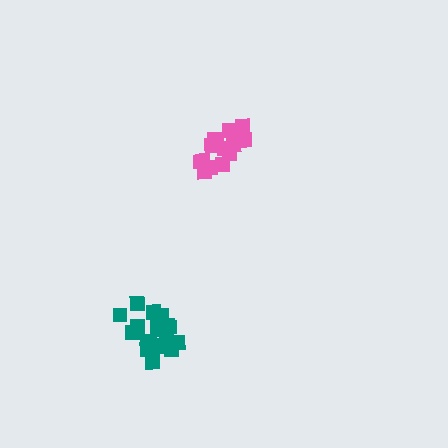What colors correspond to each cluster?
The clusters are colored: pink, teal.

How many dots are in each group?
Group 1: 15 dots, Group 2: 20 dots (35 total).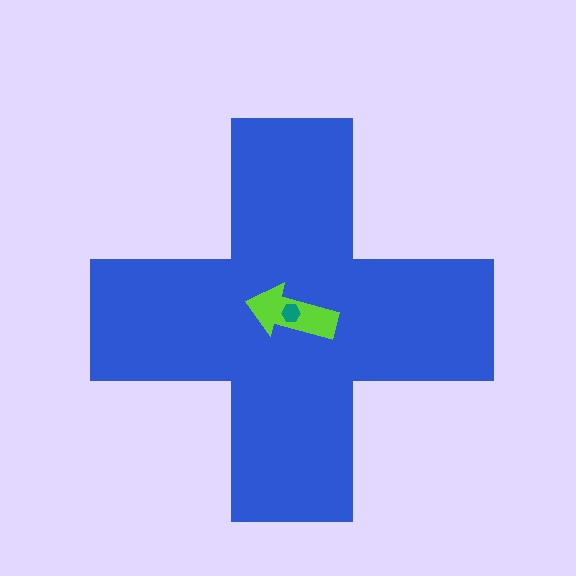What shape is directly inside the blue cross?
The lime arrow.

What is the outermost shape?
The blue cross.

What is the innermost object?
The teal hexagon.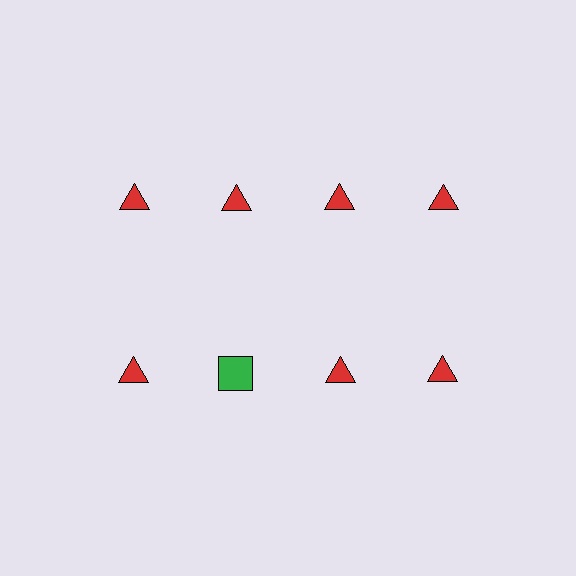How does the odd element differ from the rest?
It differs in both color (green instead of red) and shape (square instead of triangle).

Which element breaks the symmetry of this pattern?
The green square in the second row, second from left column breaks the symmetry. All other shapes are red triangles.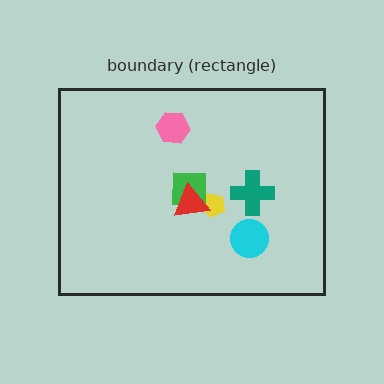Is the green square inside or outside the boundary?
Inside.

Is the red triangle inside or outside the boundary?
Inside.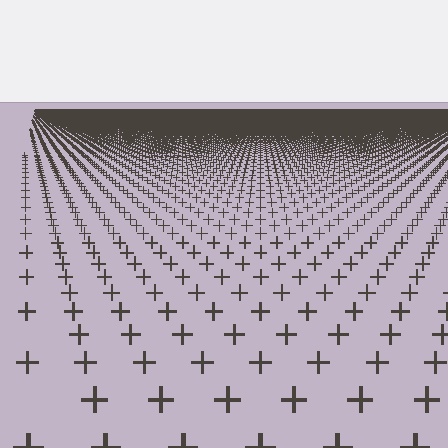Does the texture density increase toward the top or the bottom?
Density increases toward the top.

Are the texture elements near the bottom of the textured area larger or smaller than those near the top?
Larger. Near the bottom, elements are closer to the viewer and appear at a bigger on-screen size.